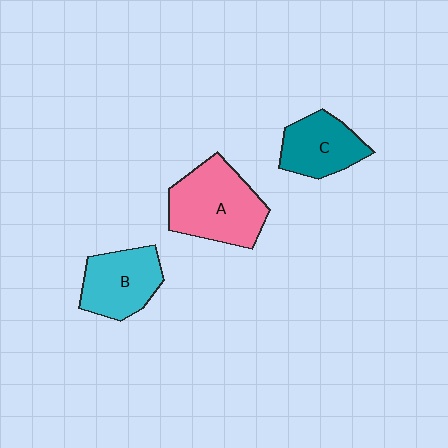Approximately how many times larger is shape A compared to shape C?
Approximately 1.5 times.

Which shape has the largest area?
Shape A (pink).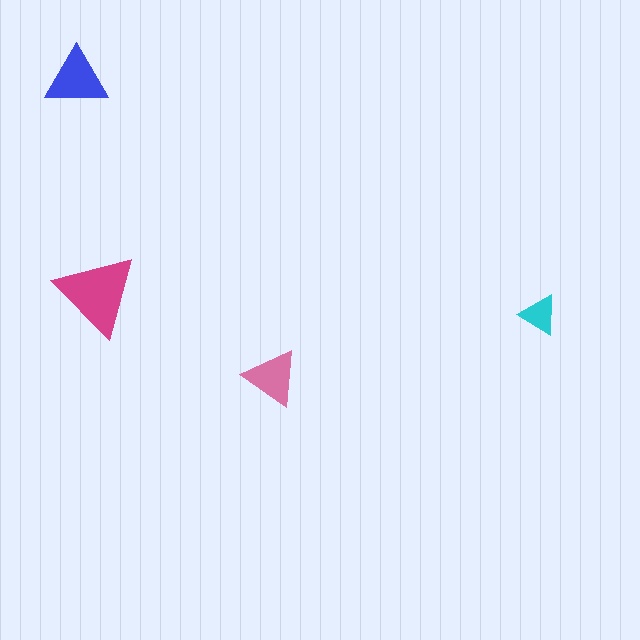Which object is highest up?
The blue triangle is topmost.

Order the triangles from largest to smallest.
the magenta one, the blue one, the pink one, the cyan one.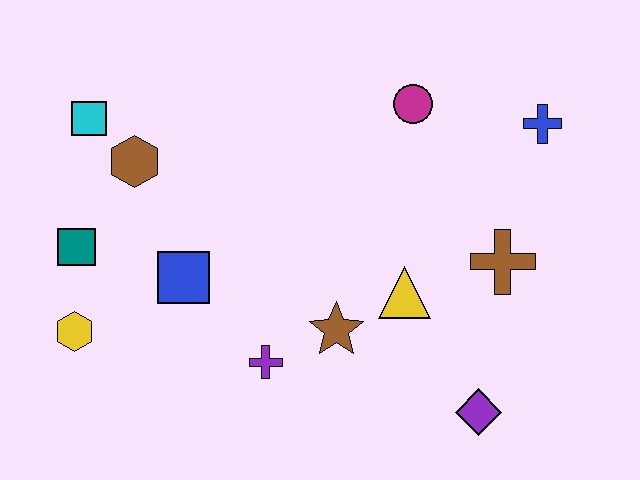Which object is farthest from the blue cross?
The yellow hexagon is farthest from the blue cross.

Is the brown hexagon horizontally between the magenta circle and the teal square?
Yes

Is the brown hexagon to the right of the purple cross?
No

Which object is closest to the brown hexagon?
The cyan square is closest to the brown hexagon.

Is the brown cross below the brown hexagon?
Yes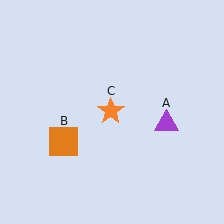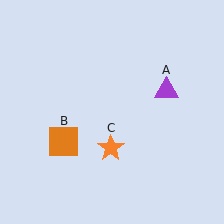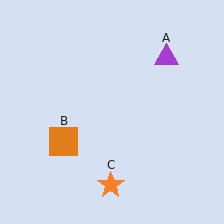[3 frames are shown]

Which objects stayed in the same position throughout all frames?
Orange square (object B) remained stationary.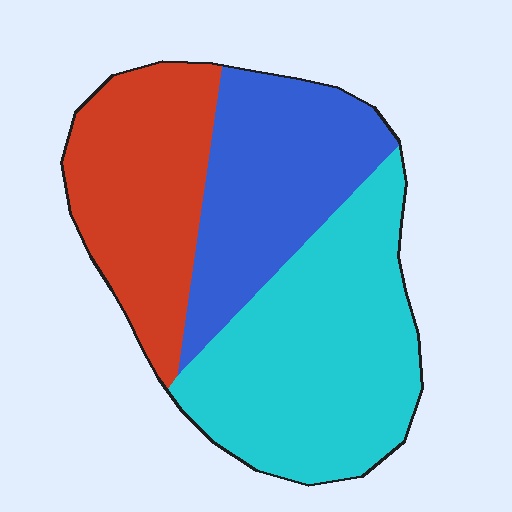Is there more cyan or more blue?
Cyan.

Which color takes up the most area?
Cyan, at roughly 45%.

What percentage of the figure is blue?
Blue takes up about one quarter (1/4) of the figure.